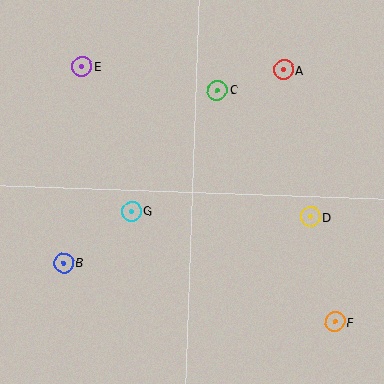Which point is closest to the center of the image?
Point G at (132, 211) is closest to the center.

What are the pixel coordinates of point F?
Point F is at (335, 322).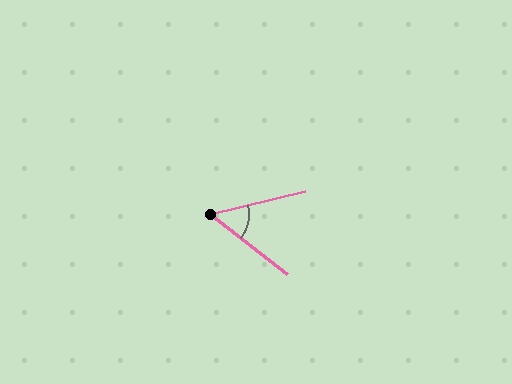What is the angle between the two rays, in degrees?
Approximately 52 degrees.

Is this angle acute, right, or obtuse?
It is acute.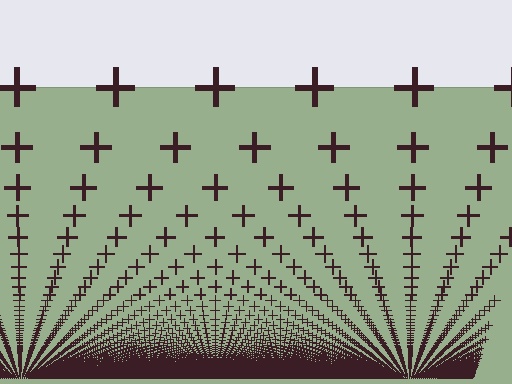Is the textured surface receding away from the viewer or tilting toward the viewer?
The surface appears to tilt toward the viewer. Texture elements get larger and sparser toward the top.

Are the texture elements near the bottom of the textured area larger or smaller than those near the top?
Smaller. The gradient is inverted — elements near the bottom are smaller and denser.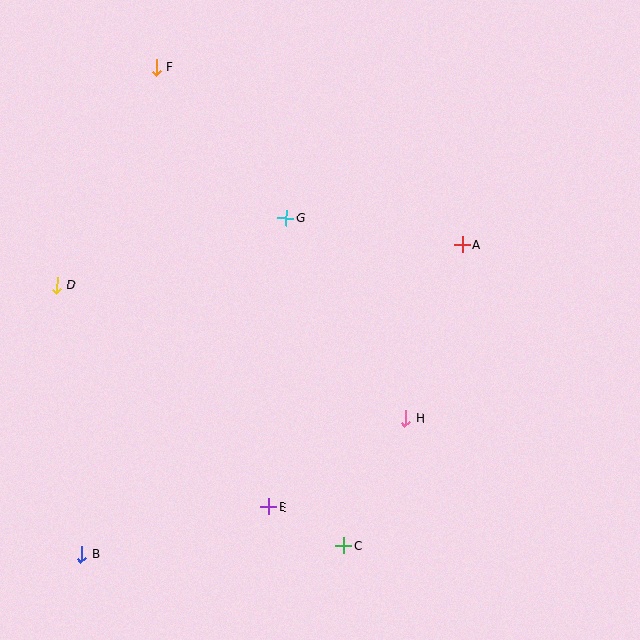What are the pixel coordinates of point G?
Point G is at (286, 218).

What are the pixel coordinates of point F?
Point F is at (156, 67).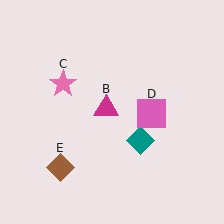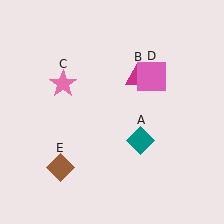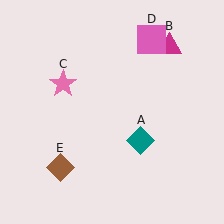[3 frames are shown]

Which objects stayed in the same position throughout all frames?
Teal diamond (object A) and pink star (object C) and brown diamond (object E) remained stationary.